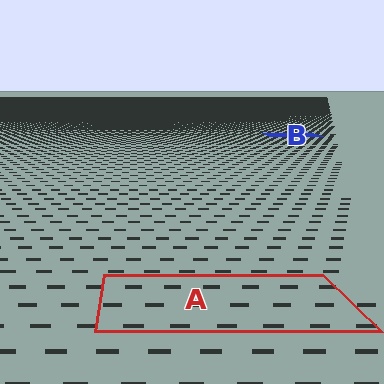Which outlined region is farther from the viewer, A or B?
Region B is farther from the viewer — the texture elements inside it appear smaller and more densely packed.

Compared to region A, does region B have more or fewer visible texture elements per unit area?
Region B has more texture elements per unit area — they are packed more densely because it is farther away.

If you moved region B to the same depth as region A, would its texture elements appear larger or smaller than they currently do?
They would appear larger. At a closer depth, the same texture elements are projected at a bigger on-screen size.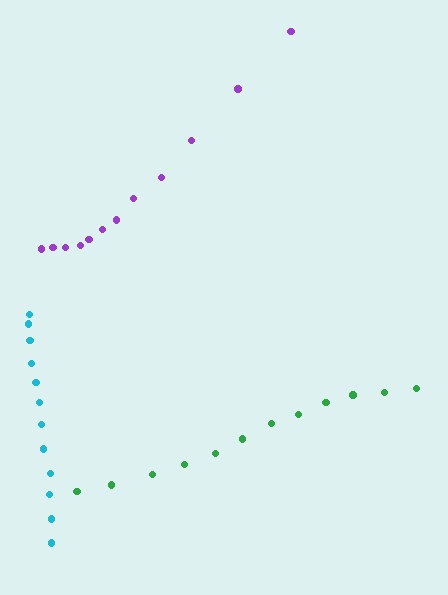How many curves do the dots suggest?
There are 3 distinct paths.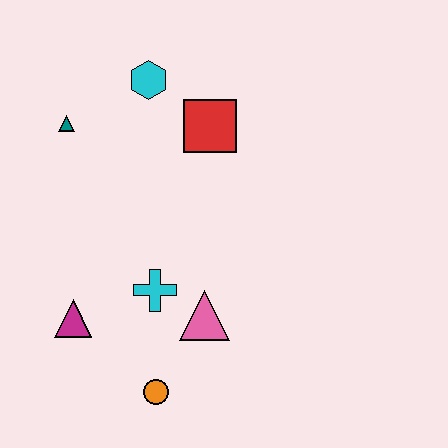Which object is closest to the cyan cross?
The pink triangle is closest to the cyan cross.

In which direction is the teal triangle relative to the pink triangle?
The teal triangle is above the pink triangle.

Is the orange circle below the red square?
Yes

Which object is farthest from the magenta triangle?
The cyan hexagon is farthest from the magenta triangle.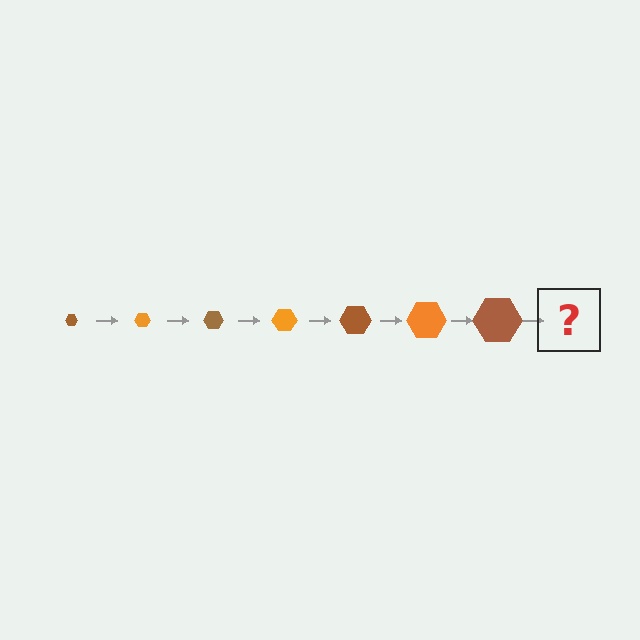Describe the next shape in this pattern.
It should be an orange hexagon, larger than the previous one.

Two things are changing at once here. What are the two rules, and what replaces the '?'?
The two rules are that the hexagon grows larger each step and the color cycles through brown and orange. The '?' should be an orange hexagon, larger than the previous one.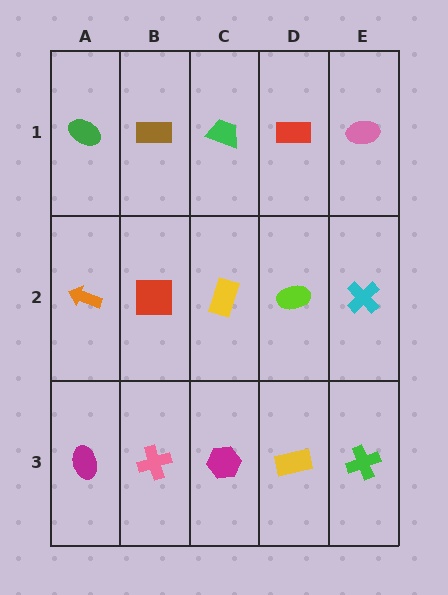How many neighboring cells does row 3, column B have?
3.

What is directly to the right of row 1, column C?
A red rectangle.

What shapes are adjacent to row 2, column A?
A green ellipse (row 1, column A), a magenta ellipse (row 3, column A), a red square (row 2, column B).